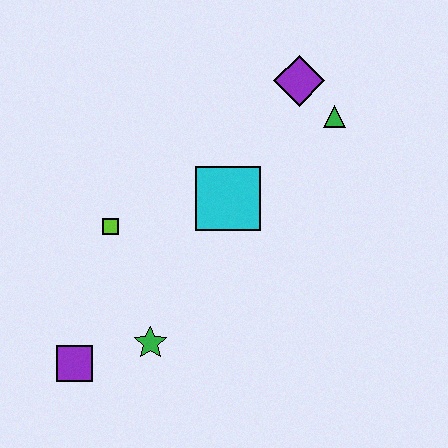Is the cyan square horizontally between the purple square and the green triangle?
Yes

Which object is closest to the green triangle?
The purple diamond is closest to the green triangle.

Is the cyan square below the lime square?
No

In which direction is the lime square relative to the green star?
The lime square is above the green star.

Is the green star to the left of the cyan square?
Yes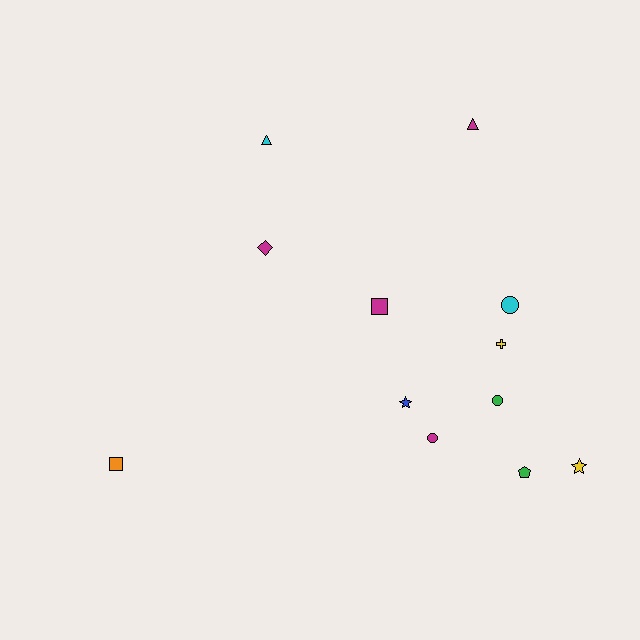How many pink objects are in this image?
There are no pink objects.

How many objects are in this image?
There are 12 objects.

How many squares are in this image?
There are 2 squares.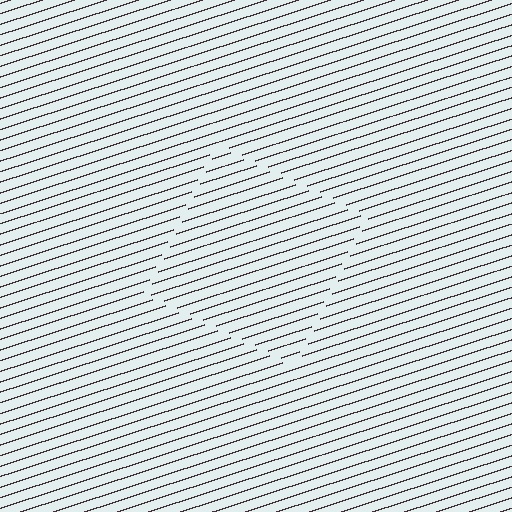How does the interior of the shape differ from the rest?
The interior of the shape contains the same grating, shifted by half a period — the contour is defined by the phase discontinuity where line-ends from the inner and outer gratings abut.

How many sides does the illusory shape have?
4 sides — the line-ends trace a square.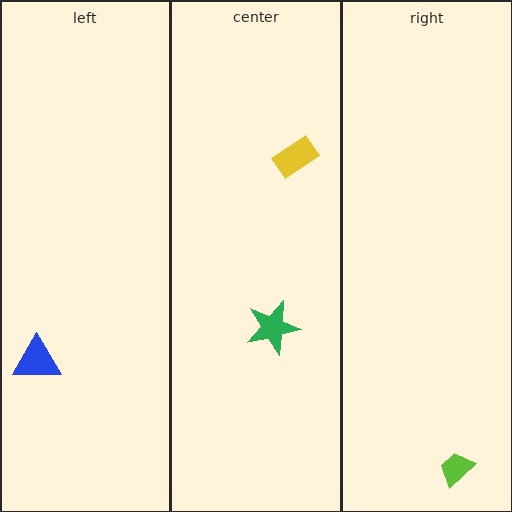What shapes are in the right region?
The lime trapezoid.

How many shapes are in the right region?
1.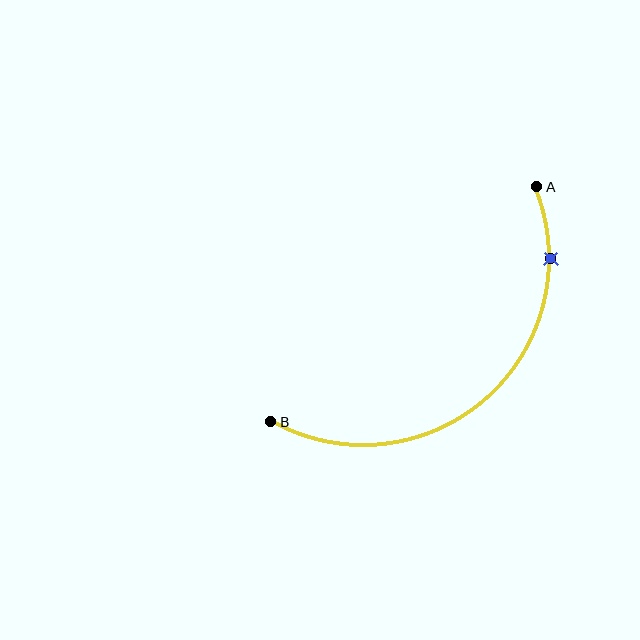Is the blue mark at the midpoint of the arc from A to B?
No. The blue mark lies on the arc but is closer to endpoint A. The arc midpoint would be at the point on the curve equidistant along the arc from both A and B.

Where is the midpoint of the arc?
The arc midpoint is the point on the curve farthest from the straight line joining A and B. It sits below and to the right of that line.